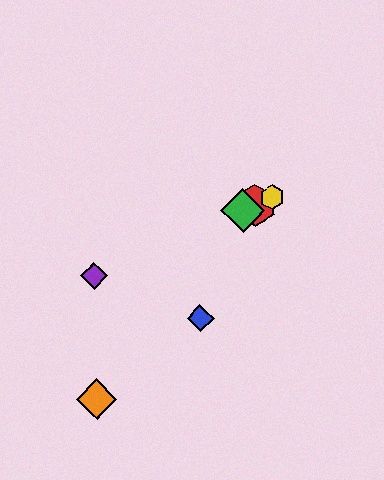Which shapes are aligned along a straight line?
The red hexagon, the green diamond, the yellow hexagon, the purple diamond are aligned along a straight line.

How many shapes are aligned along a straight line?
4 shapes (the red hexagon, the green diamond, the yellow hexagon, the purple diamond) are aligned along a straight line.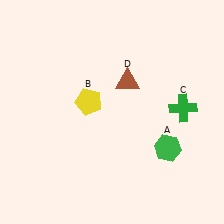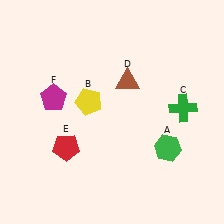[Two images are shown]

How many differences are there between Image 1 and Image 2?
There are 2 differences between the two images.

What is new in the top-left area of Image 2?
A magenta pentagon (F) was added in the top-left area of Image 2.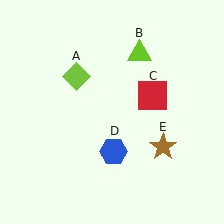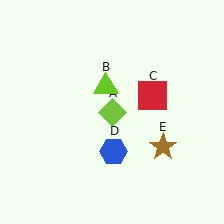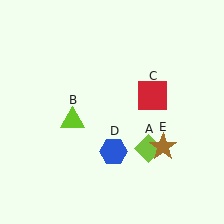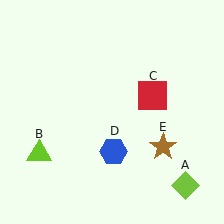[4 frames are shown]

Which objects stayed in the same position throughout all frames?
Red square (object C) and blue hexagon (object D) and brown star (object E) remained stationary.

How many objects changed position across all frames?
2 objects changed position: lime diamond (object A), lime triangle (object B).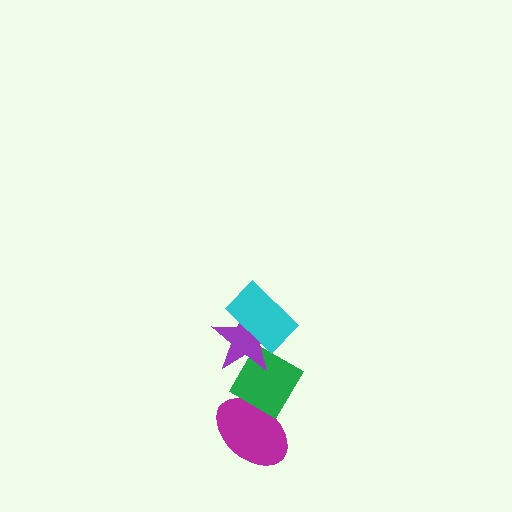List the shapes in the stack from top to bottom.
From top to bottom: the cyan rectangle, the purple star, the green diamond, the magenta ellipse.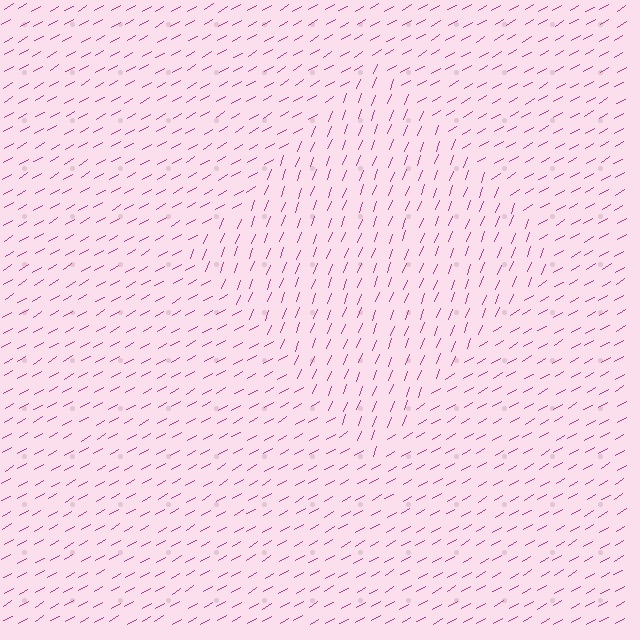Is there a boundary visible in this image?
Yes, there is a texture boundary formed by a change in line orientation.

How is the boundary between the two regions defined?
The boundary is defined purely by a change in line orientation (approximately 39 degrees difference). All lines are the same color and thickness.